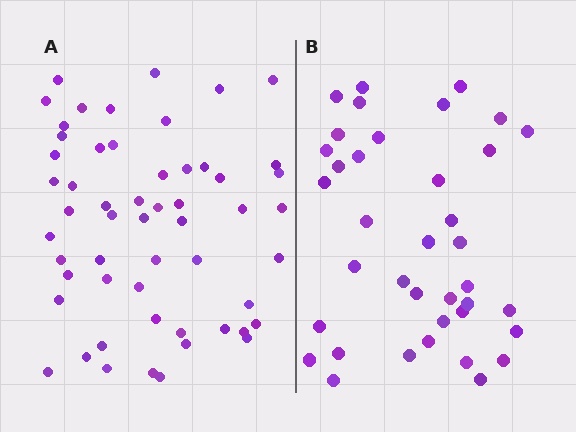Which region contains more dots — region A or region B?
Region A (the left region) has more dots.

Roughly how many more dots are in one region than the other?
Region A has approximately 15 more dots than region B.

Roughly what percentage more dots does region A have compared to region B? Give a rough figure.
About 45% more.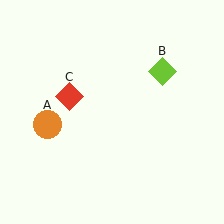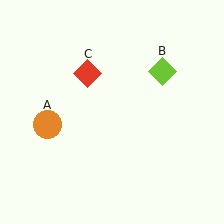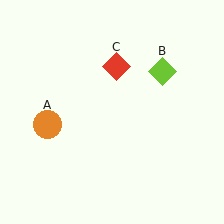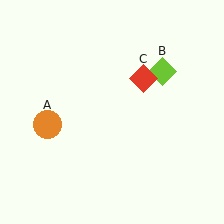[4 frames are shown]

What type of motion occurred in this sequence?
The red diamond (object C) rotated clockwise around the center of the scene.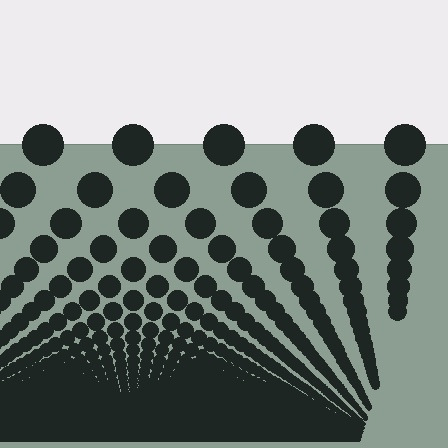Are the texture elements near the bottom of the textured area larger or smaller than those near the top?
Smaller. The gradient is inverted — elements near the bottom are smaller and denser.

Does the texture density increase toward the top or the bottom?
Density increases toward the bottom.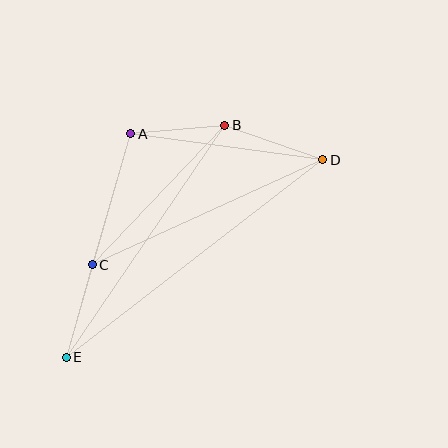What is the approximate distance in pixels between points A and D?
The distance between A and D is approximately 194 pixels.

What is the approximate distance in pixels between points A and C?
The distance between A and C is approximately 137 pixels.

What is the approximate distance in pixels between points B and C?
The distance between B and C is approximately 192 pixels.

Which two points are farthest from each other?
Points D and E are farthest from each other.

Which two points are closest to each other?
Points A and B are closest to each other.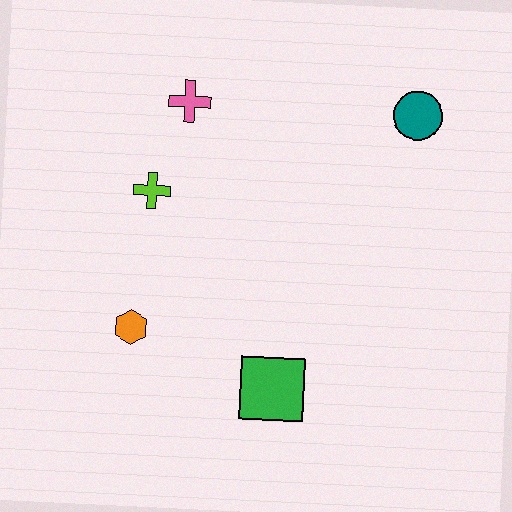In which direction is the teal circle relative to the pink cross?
The teal circle is to the right of the pink cross.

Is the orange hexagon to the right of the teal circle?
No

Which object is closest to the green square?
The orange hexagon is closest to the green square.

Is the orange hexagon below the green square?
No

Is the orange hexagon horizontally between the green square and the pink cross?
No